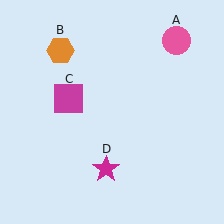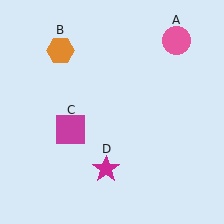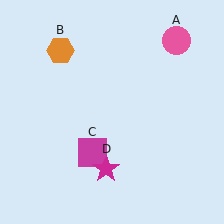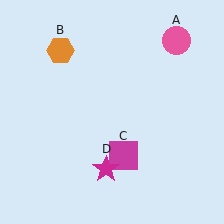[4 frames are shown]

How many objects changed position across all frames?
1 object changed position: magenta square (object C).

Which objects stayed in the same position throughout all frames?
Pink circle (object A) and orange hexagon (object B) and magenta star (object D) remained stationary.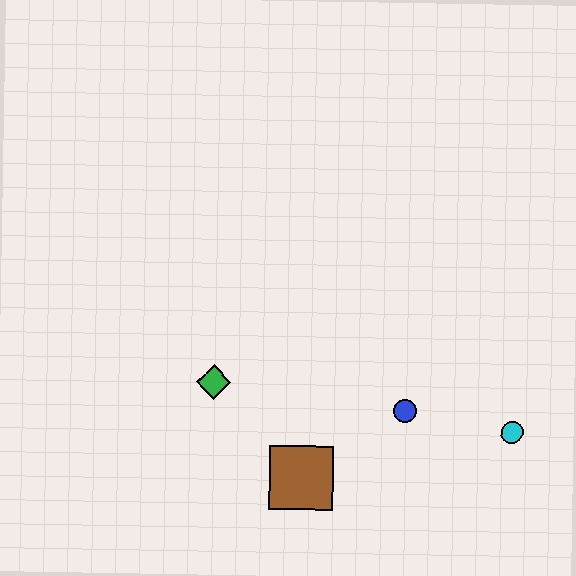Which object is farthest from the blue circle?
The green diamond is farthest from the blue circle.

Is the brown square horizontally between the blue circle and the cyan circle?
No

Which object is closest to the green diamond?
The brown square is closest to the green diamond.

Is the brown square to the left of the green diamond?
No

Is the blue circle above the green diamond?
No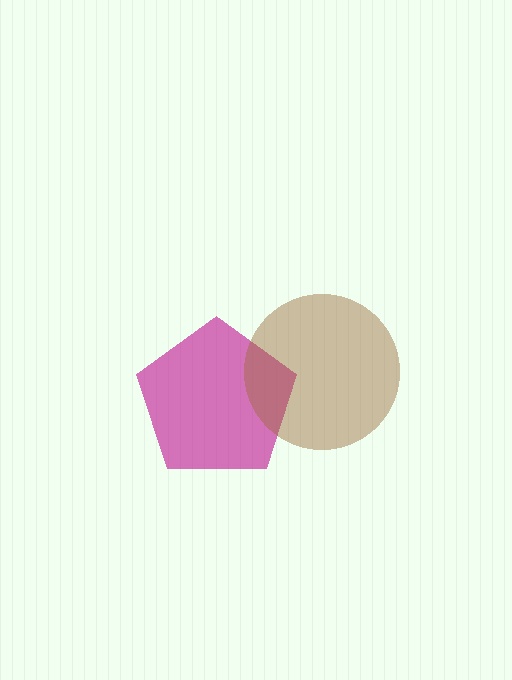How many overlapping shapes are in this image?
There are 2 overlapping shapes in the image.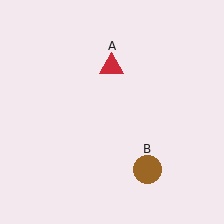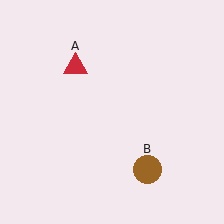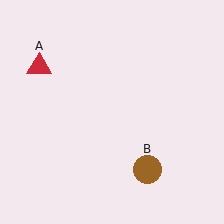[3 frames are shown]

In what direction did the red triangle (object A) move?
The red triangle (object A) moved left.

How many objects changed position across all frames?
1 object changed position: red triangle (object A).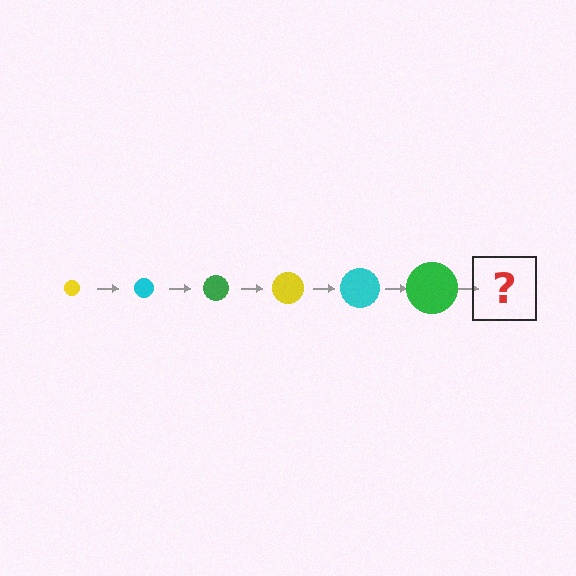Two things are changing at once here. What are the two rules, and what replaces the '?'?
The two rules are that the circle grows larger each step and the color cycles through yellow, cyan, and green. The '?' should be a yellow circle, larger than the previous one.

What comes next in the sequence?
The next element should be a yellow circle, larger than the previous one.